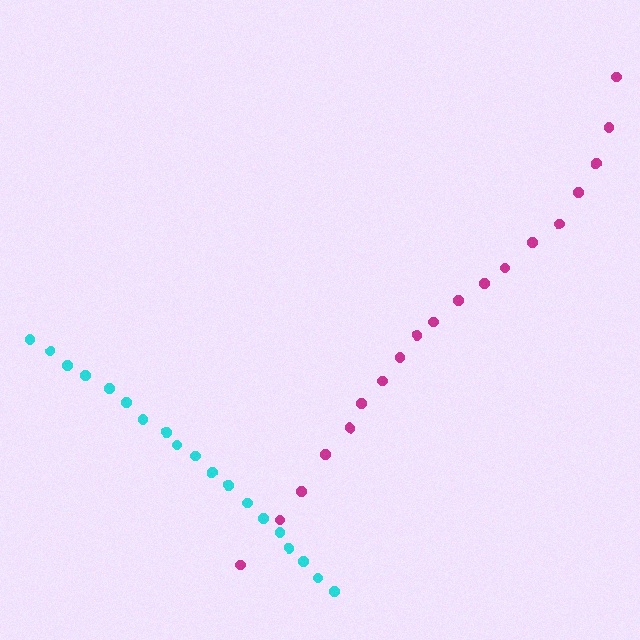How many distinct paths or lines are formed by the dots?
There are 2 distinct paths.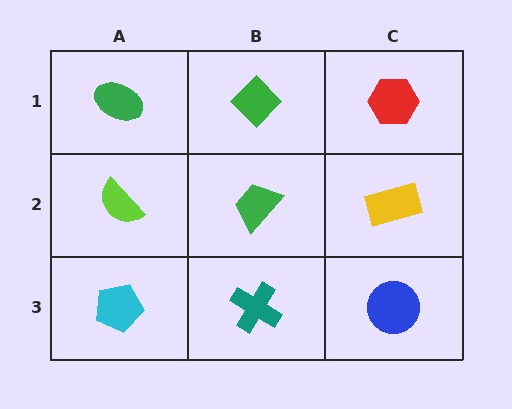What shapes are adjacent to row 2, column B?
A green diamond (row 1, column B), a teal cross (row 3, column B), a lime semicircle (row 2, column A), a yellow rectangle (row 2, column C).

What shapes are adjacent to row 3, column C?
A yellow rectangle (row 2, column C), a teal cross (row 3, column B).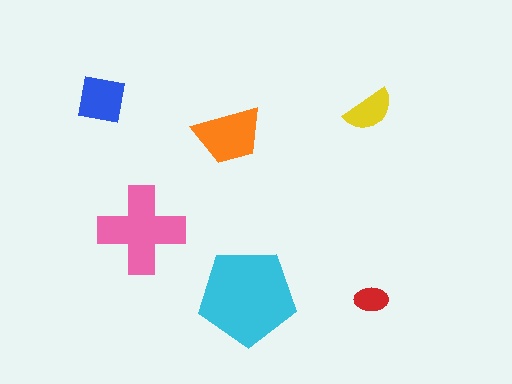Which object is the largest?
The cyan pentagon.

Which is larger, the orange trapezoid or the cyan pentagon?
The cyan pentagon.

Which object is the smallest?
The red ellipse.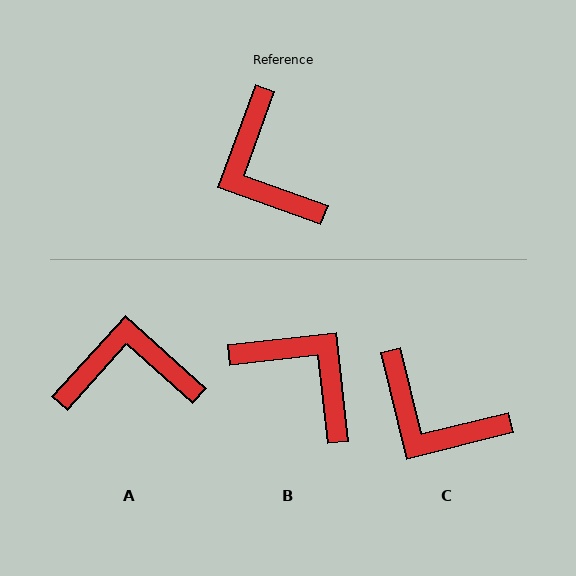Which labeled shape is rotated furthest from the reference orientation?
B, about 154 degrees away.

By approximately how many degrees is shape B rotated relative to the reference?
Approximately 154 degrees clockwise.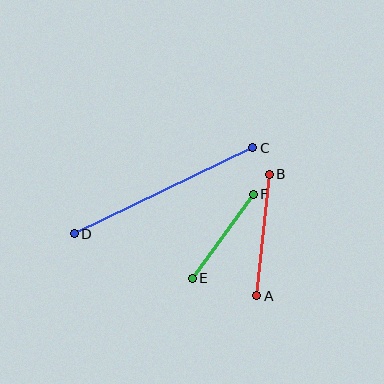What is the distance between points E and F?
The distance is approximately 104 pixels.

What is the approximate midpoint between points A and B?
The midpoint is at approximately (263, 235) pixels.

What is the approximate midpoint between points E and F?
The midpoint is at approximately (223, 236) pixels.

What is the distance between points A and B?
The distance is approximately 122 pixels.